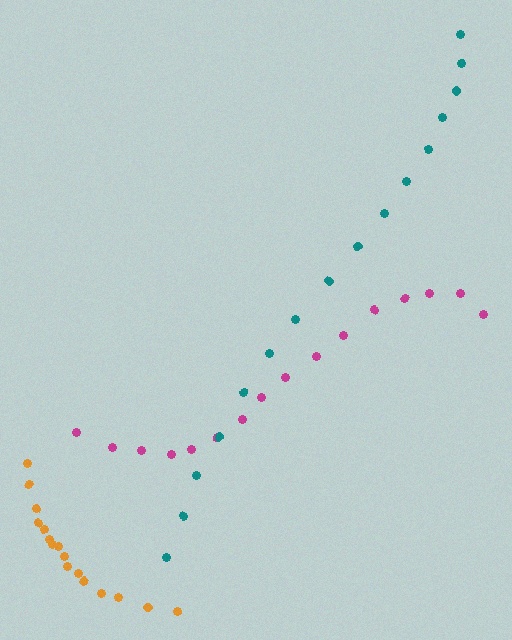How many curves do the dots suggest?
There are 3 distinct paths.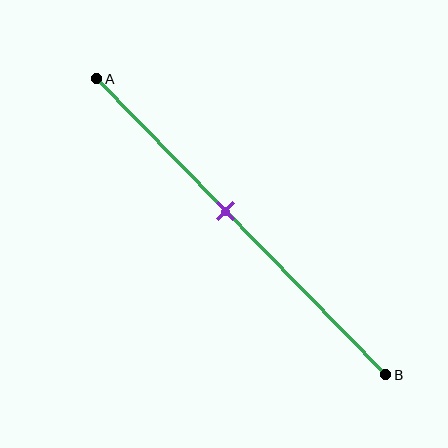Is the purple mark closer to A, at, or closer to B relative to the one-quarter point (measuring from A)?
The purple mark is closer to point B than the one-quarter point of segment AB.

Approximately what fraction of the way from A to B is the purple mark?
The purple mark is approximately 45% of the way from A to B.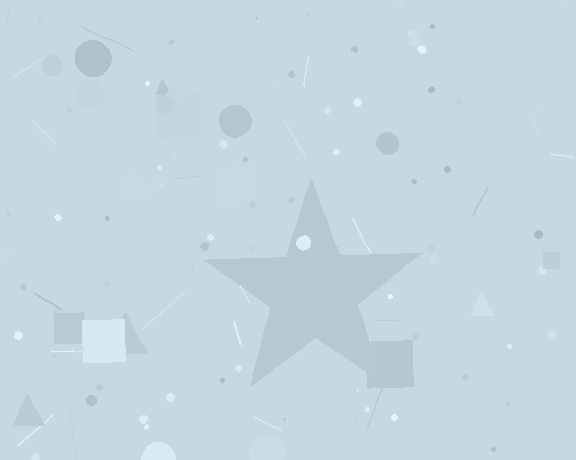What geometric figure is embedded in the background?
A star is embedded in the background.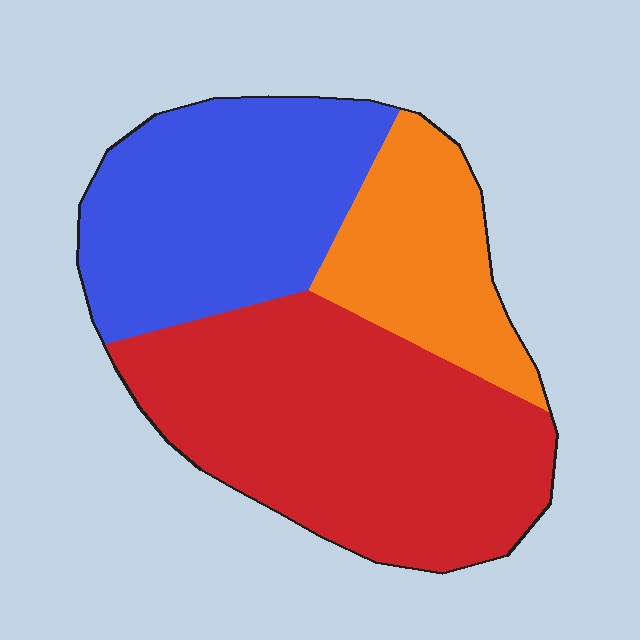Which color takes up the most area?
Red, at roughly 45%.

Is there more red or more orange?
Red.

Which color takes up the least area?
Orange, at roughly 20%.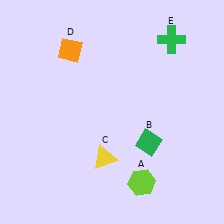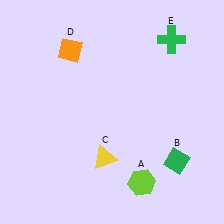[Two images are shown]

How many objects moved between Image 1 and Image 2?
1 object moved between the two images.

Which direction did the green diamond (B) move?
The green diamond (B) moved right.